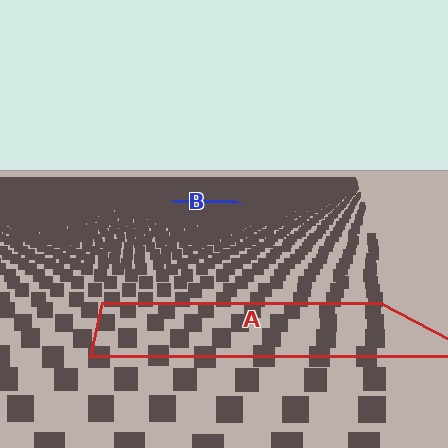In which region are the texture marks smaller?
The texture marks are smaller in region B, because it is farther away.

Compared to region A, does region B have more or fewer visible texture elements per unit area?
Region B has more texture elements per unit area — they are packed more densely because it is farther away.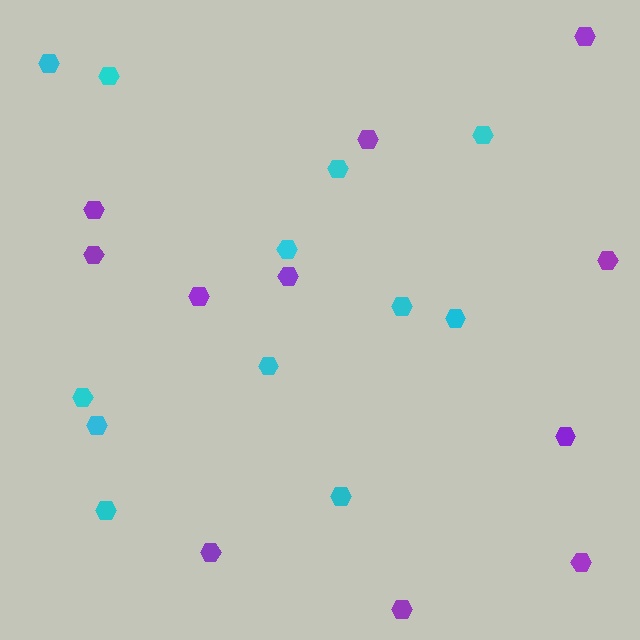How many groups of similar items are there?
There are 2 groups: one group of purple hexagons (11) and one group of cyan hexagons (12).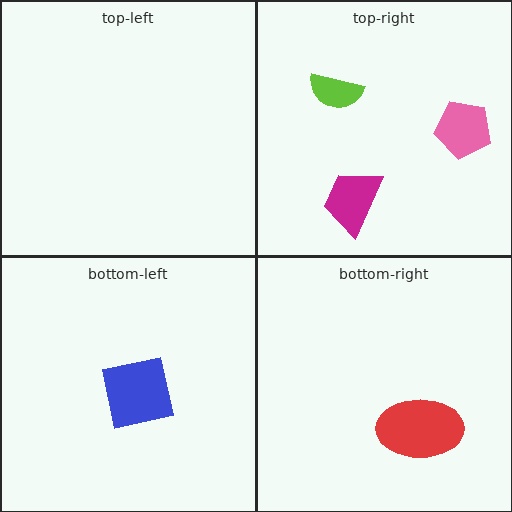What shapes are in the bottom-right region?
The red ellipse.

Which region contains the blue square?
The bottom-left region.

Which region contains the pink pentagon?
The top-right region.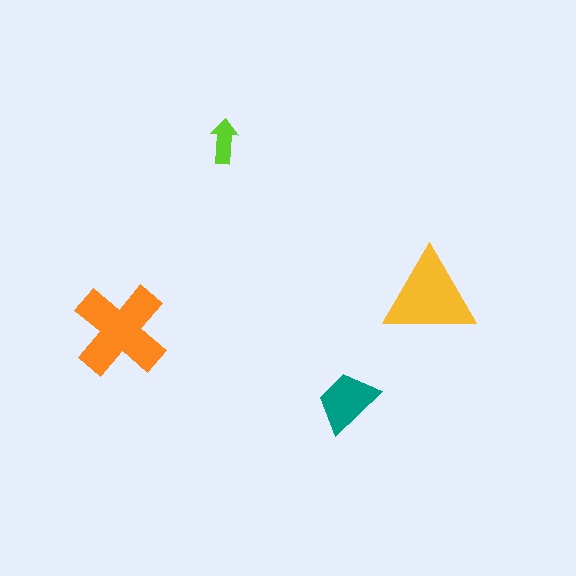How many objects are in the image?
There are 4 objects in the image.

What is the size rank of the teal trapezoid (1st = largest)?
3rd.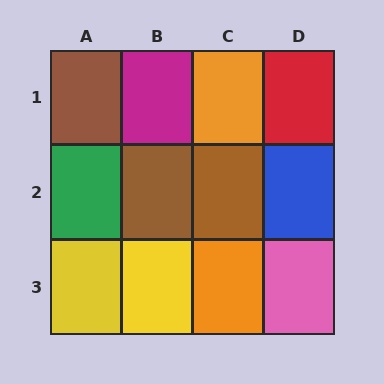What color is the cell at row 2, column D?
Blue.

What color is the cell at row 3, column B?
Yellow.